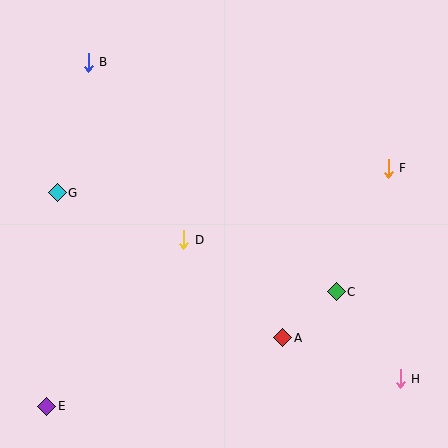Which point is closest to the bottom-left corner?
Point E is closest to the bottom-left corner.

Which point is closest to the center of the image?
Point D at (184, 240) is closest to the center.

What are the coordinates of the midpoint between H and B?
The midpoint between H and B is at (244, 220).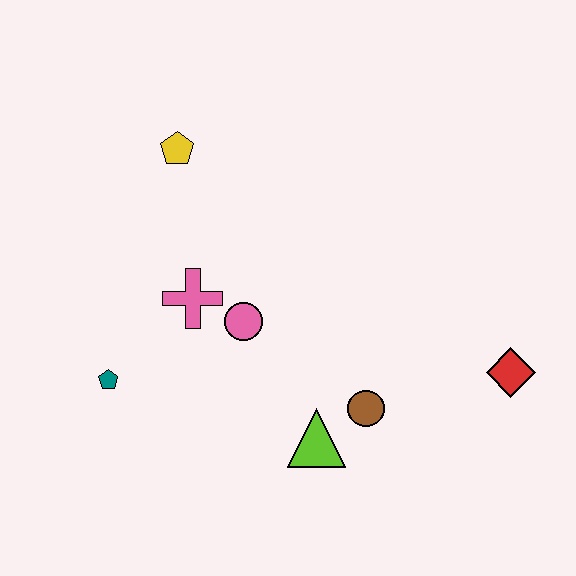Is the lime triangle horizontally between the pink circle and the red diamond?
Yes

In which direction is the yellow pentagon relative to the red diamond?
The yellow pentagon is to the left of the red diamond.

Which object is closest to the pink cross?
The pink circle is closest to the pink cross.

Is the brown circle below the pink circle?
Yes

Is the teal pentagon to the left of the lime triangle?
Yes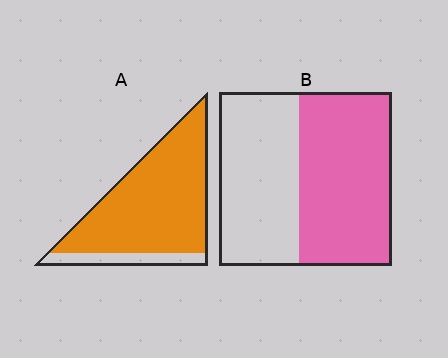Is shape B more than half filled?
Roughly half.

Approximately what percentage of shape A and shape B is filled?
A is approximately 85% and B is approximately 55%.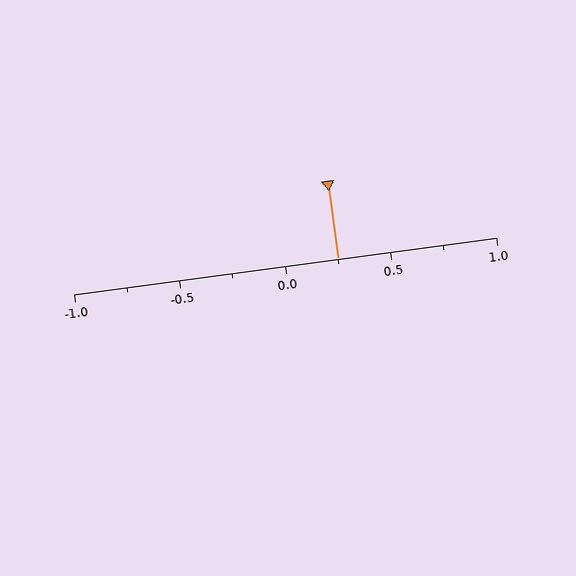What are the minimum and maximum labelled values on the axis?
The axis runs from -1.0 to 1.0.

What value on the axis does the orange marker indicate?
The marker indicates approximately 0.25.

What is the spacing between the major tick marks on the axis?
The major ticks are spaced 0.5 apart.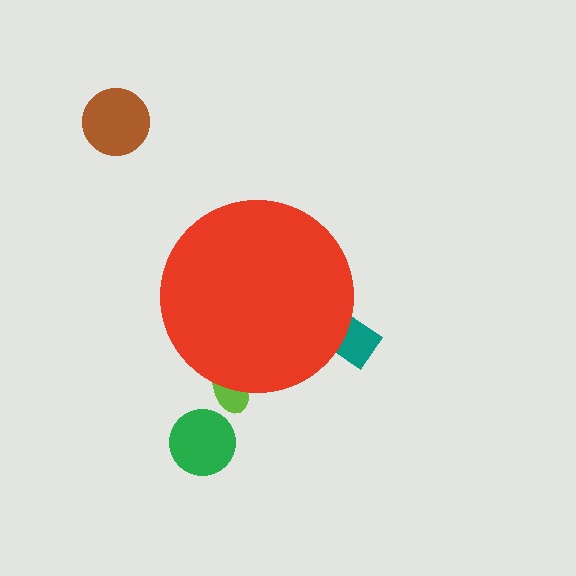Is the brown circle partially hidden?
No, the brown circle is fully visible.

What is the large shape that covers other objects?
A red circle.